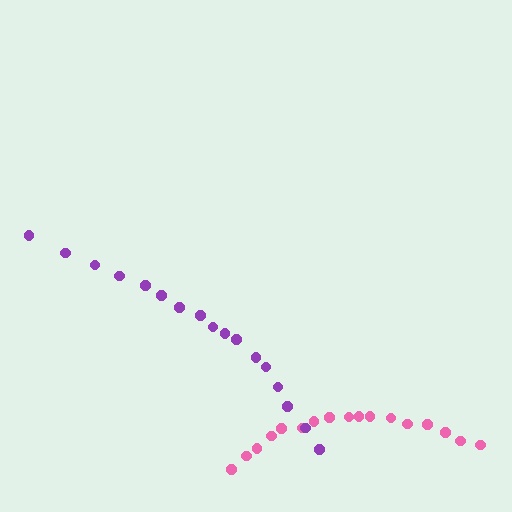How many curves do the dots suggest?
There are 2 distinct paths.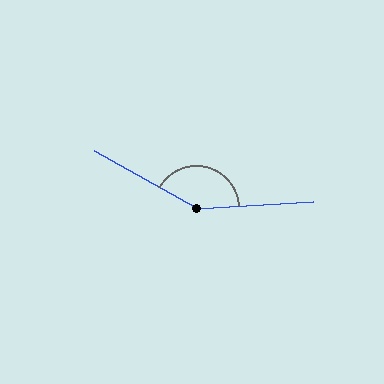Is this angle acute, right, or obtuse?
It is obtuse.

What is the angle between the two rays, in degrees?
Approximately 148 degrees.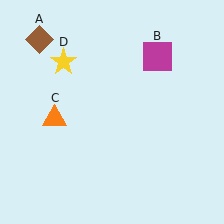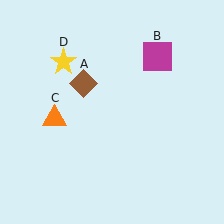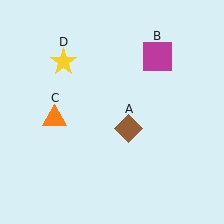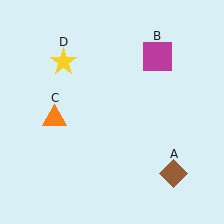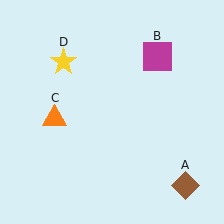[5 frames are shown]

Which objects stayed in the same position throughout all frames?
Magenta square (object B) and orange triangle (object C) and yellow star (object D) remained stationary.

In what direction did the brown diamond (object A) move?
The brown diamond (object A) moved down and to the right.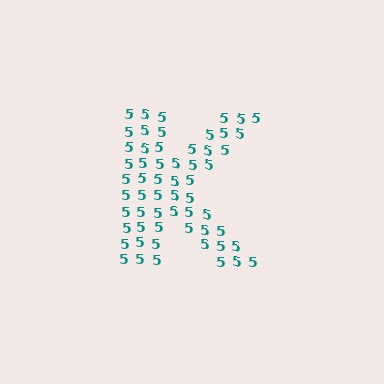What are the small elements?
The small elements are digit 5's.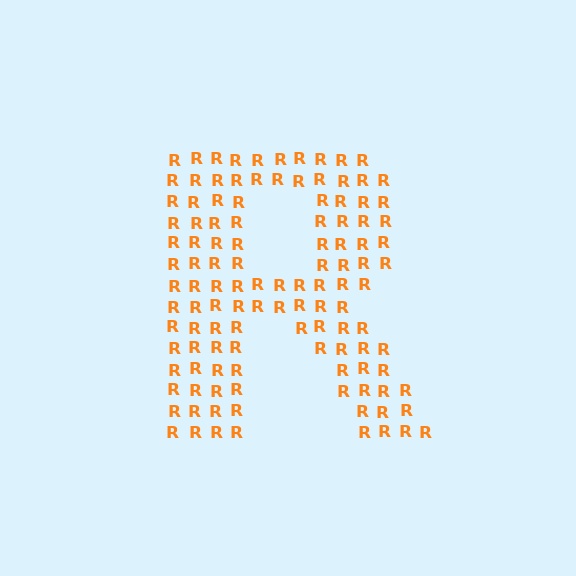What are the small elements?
The small elements are letter R's.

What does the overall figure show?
The overall figure shows the letter R.